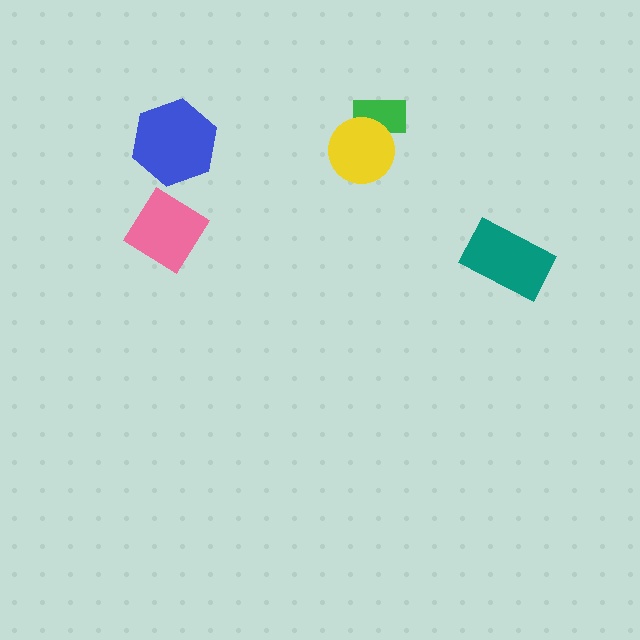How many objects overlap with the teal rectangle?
0 objects overlap with the teal rectangle.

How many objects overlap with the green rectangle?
1 object overlaps with the green rectangle.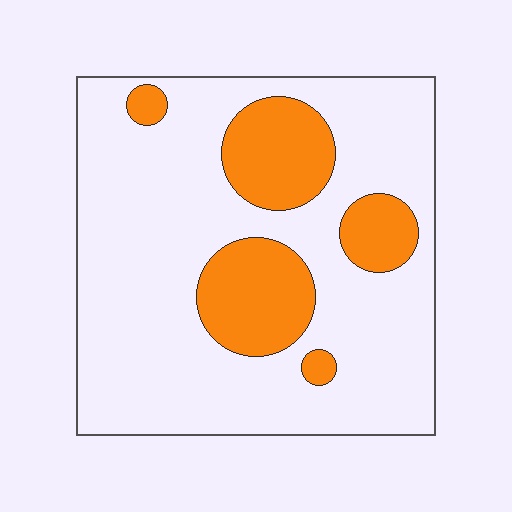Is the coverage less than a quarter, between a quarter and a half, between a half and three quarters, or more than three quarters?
Less than a quarter.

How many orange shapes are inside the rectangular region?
5.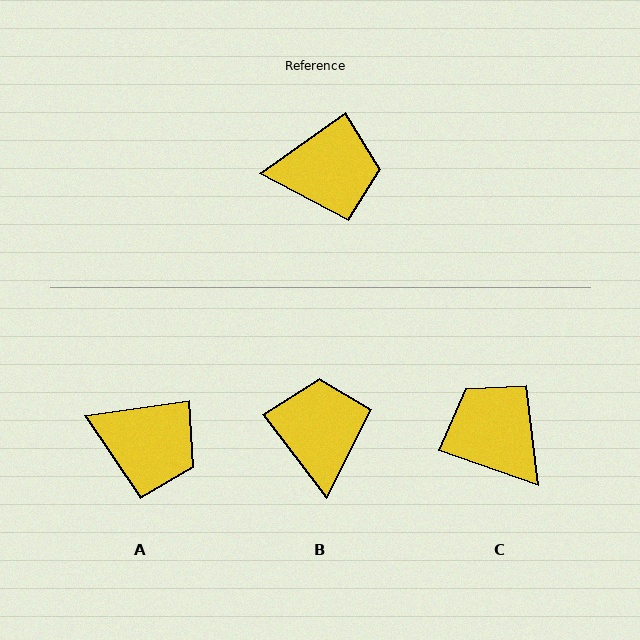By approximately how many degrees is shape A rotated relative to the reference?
Approximately 28 degrees clockwise.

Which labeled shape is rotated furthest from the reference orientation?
C, about 125 degrees away.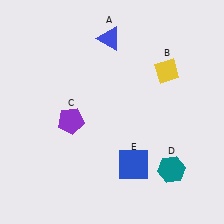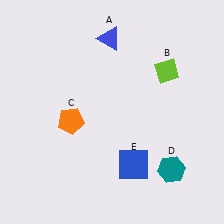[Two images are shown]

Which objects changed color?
B changed from yellow to lime. C changed from purple to orange.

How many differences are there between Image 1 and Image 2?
There are 2 differences between the two images.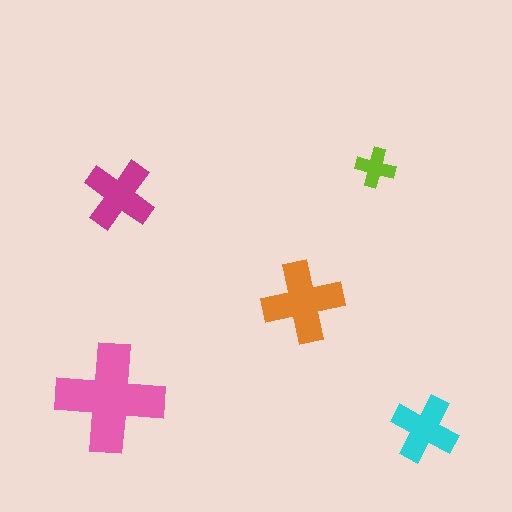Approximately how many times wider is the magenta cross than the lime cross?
About 2 times wider.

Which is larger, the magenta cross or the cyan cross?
The magenta one.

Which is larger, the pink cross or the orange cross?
The pink one.